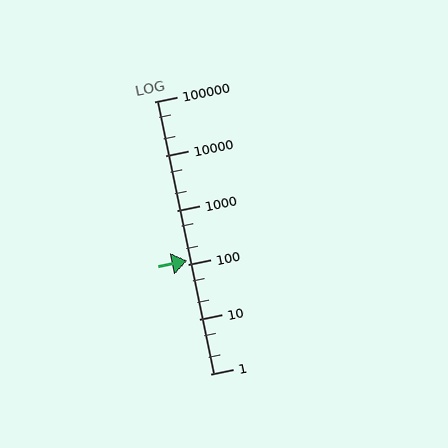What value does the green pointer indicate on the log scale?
The pointer indicates approximately 120.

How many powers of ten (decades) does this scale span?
The scale spans 5 decades, from 1 to 100000.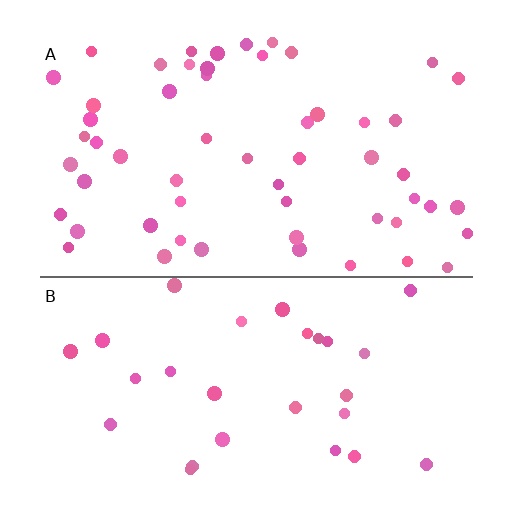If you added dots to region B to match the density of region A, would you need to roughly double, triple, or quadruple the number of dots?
Approximately double.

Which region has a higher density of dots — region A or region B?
A (the top).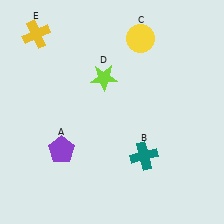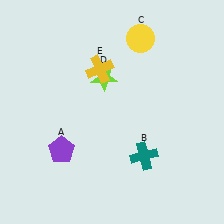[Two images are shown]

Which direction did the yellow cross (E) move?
The yellow cross (E) moved right.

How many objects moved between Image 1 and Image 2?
1 object moved between the two images.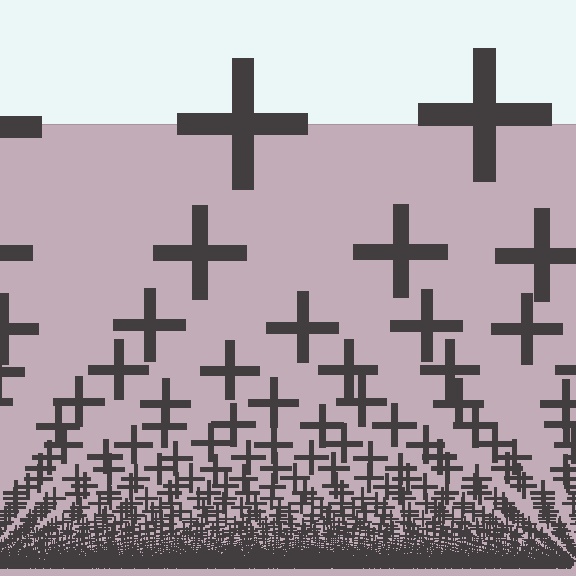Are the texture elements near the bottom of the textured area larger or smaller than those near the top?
Smaller. The gradient is inverted — elements near the bottom are smaller and denser.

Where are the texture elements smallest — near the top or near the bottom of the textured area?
Near the bottom.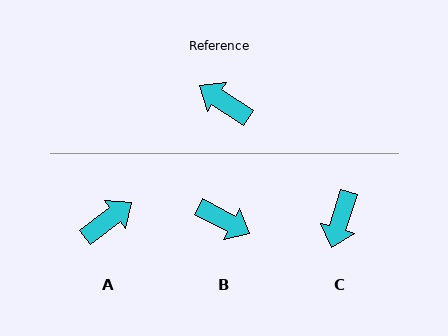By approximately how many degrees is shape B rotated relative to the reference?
Approximately 174 degrees clockwise.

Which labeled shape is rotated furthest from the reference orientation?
B, about 174 degrees away.